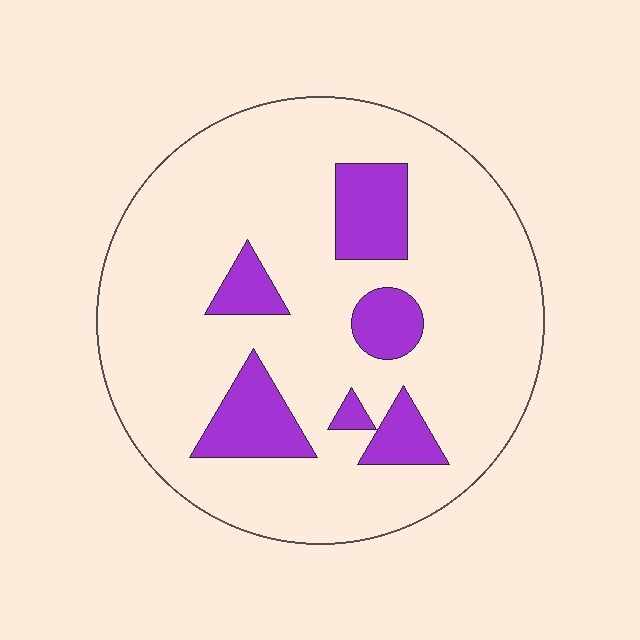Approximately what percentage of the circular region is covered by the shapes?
Approximately 15%.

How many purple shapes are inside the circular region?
6.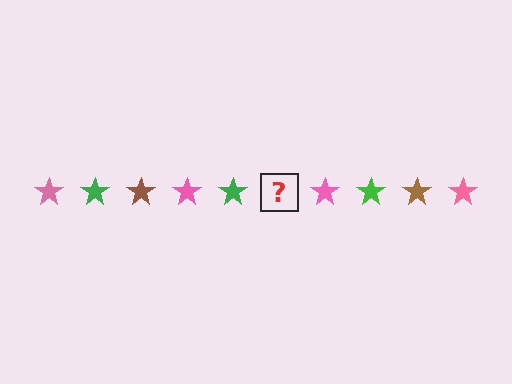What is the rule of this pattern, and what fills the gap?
The rule is that the pattern cycles through pink, green, brown stars. The gap should be filled with a brown star.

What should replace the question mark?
The question mark should be replaced with a brown star.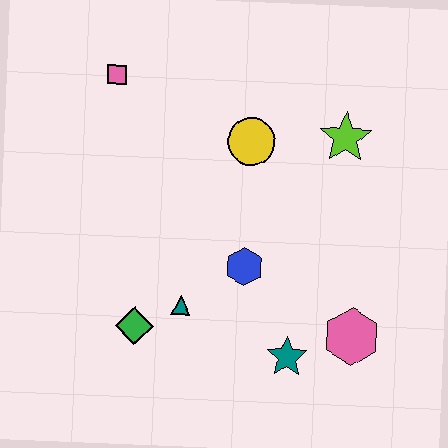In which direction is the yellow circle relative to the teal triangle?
The yellow circle is above the teal triangle.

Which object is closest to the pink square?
The yellow circle is closest to the pink square.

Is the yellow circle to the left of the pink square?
No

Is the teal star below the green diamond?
Yes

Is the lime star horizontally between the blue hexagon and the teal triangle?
No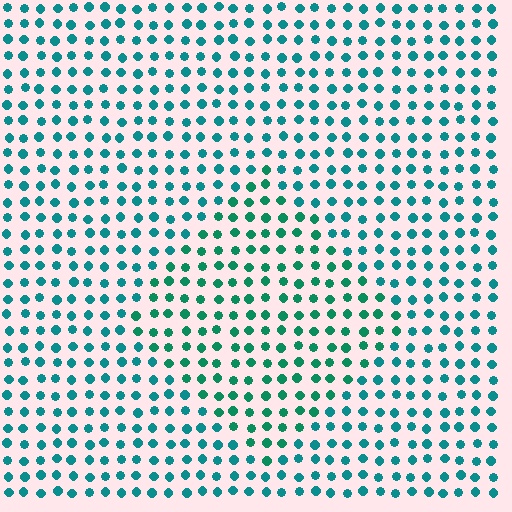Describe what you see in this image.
The image is filled with small teal elements in a uniform arrangement. A diamond-shaped region is visible where the elements are tinted to a slightly different hue, forming a subtle color boundary.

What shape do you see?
I see a diamond.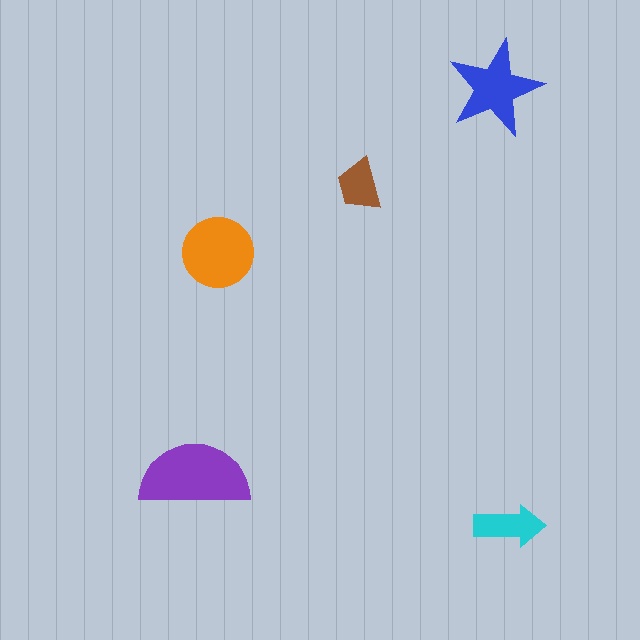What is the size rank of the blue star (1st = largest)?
3rd.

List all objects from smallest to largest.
The brown trapezoid, the cyan arrow, the blue star, the orange circle, the purple semicircle.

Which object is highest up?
The blue star is topmost.